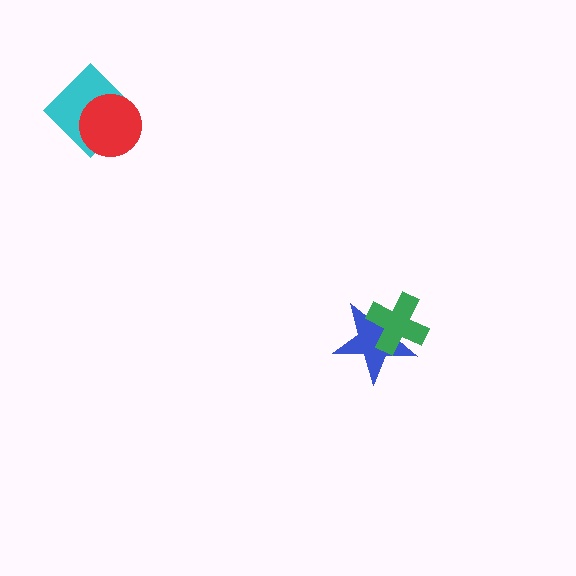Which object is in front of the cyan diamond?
The red circle is in front of the cyan diamond.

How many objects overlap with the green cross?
1 object overlaps with the green cross.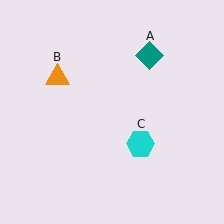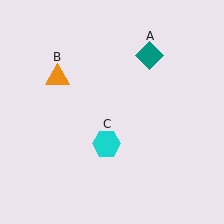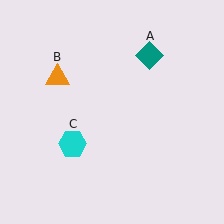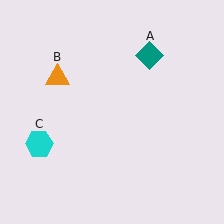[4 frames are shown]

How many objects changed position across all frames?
1 object changed position: cyan hexagon (object C).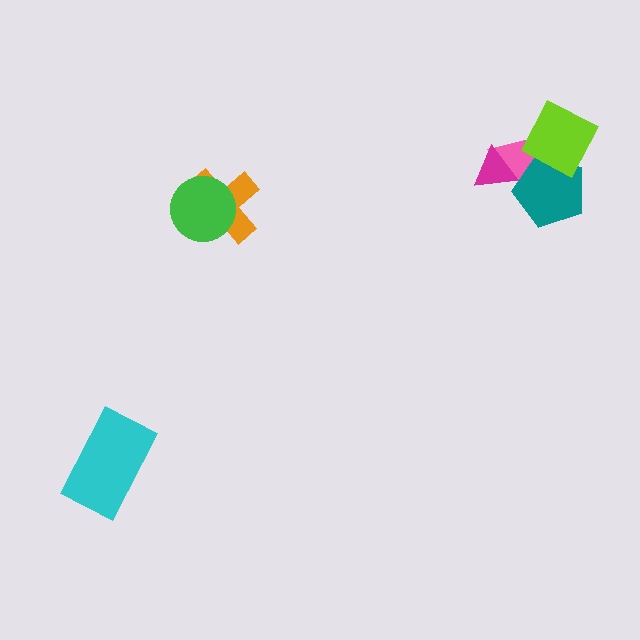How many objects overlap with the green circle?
1 object overlaps with the green circle.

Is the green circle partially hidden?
No, no other shape covers it.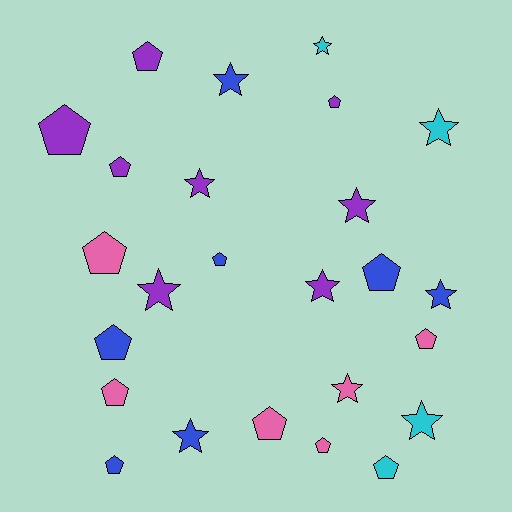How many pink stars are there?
There is 1 pink star.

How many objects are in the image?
There are 25 objects.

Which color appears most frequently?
Purple, with 8 objects.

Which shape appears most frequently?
Pentagon, with 14 objects.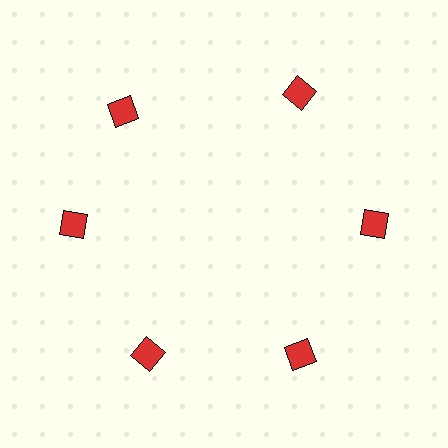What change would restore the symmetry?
The symmetry would be restored by rotating it back into even spacing with its neighbors so that all 6 squares sit at equal angles and equal distance from the center.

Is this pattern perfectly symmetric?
No. The 6 red squares are arranged in a ring, but one element near the 11 o'clock position is rotated out of alignment along the ring, breaking the 6-fold rotational symmetry.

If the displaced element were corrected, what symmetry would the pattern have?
It would have 6-fold rotational symmetry — the pattern would map onto itself every 60 degrees.